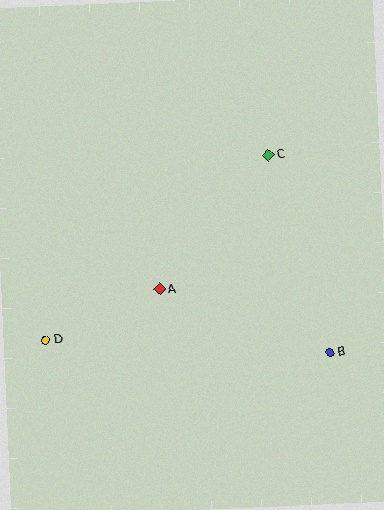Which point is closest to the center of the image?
Point A at (160, 289) is closest to the center.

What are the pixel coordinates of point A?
Point A is at (160, 289).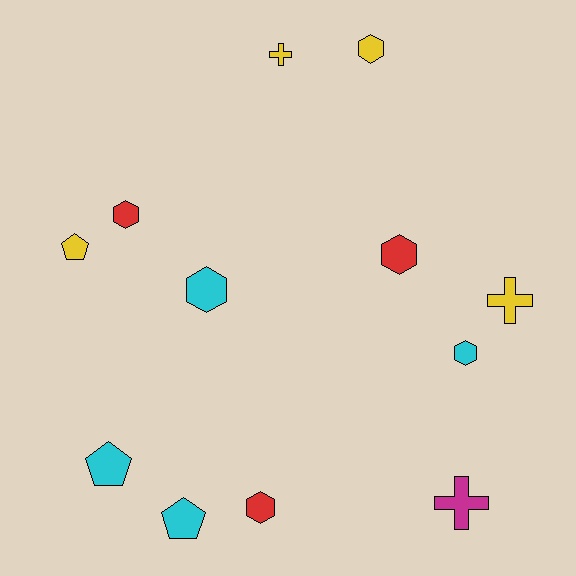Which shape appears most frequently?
Hexagon, with 6 objects.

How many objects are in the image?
There are 12 objects.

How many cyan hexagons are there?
There are 2 cyan hexagons.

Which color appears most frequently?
Yellow, with 4 objects.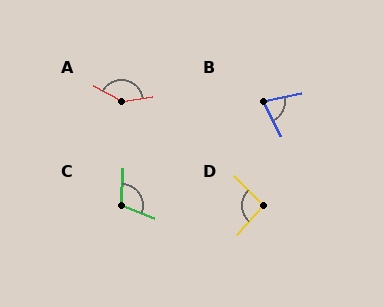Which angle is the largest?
A, at approximately 142 degrees.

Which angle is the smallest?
B, at approximately 75 degrees.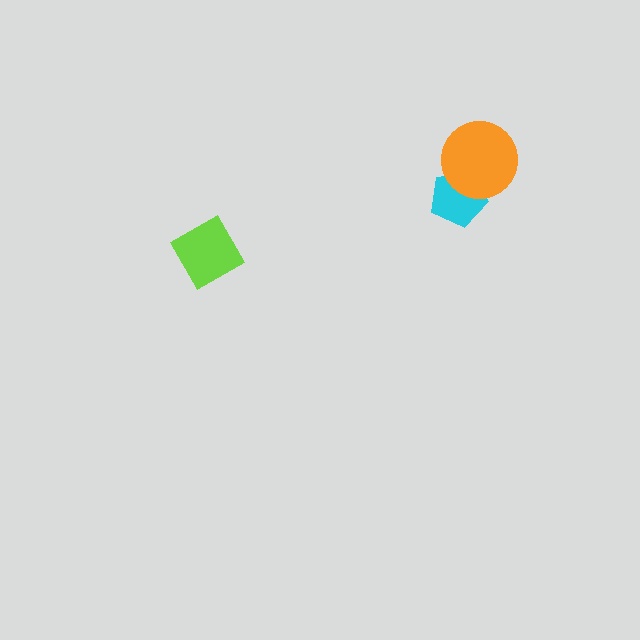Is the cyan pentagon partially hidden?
Yes, it is partially covered by another shape.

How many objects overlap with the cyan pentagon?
1 object overlaps with the cyan pentagon.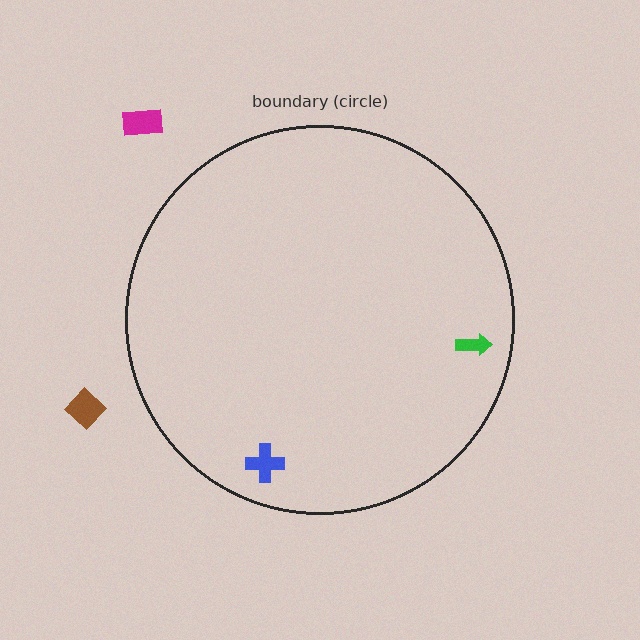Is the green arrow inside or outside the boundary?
Inside.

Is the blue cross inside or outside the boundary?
Inside.